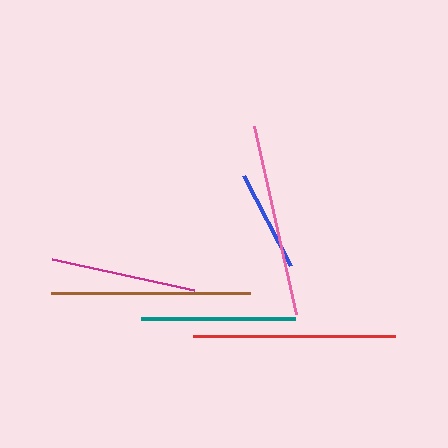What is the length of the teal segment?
The teal segment is approximately 154 pixels long.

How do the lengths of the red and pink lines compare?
The red and pink lines are approximately the same length.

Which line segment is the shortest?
The blue line is the shortest at approximately 101 pixels.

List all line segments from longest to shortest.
From longest to shortest: red, brown, pink, teal, magenta, blue.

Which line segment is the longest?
The red line is the longest at approximately 202 pixels.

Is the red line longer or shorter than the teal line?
The red line is longer than the teal line.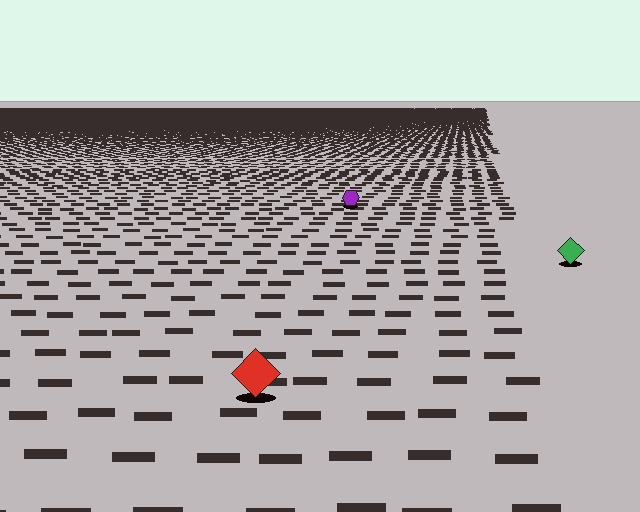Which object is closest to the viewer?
The red diamond is closest. The texture marks near it are larger and more spread out.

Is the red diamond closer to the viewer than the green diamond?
Yes. The red diamond is closer — you can tell from the texture gradient: the ground texture is coarser near it.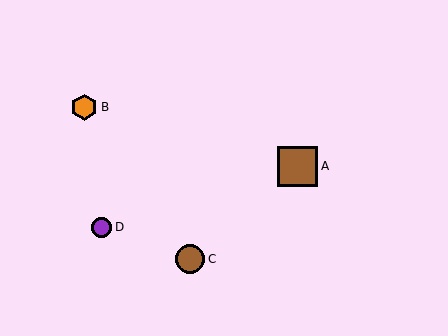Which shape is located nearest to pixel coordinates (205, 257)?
The brown circle (labeled C) at (190, 259) is nearest to that location.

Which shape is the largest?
The brown square (labeled A) is the largest.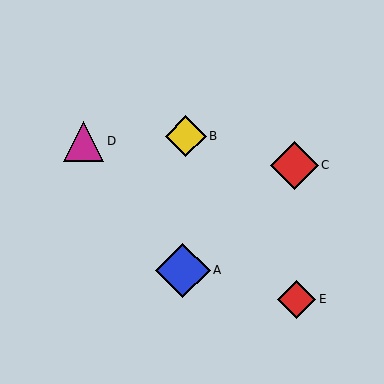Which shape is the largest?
The blue diamond (labeled A) is the largest.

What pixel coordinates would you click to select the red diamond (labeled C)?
Click at (294, 165) to select the red diamond C.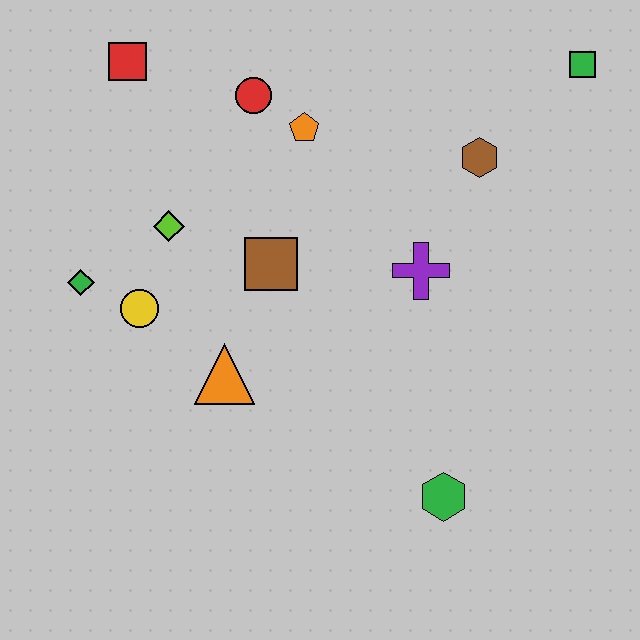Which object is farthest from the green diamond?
The green square is farthest from the green diamond.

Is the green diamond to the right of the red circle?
No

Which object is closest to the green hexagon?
The purple cross is closest to the green hexagon.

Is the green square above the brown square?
Yes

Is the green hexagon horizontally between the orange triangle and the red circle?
No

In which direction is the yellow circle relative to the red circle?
The yellow circle is below the red circle.